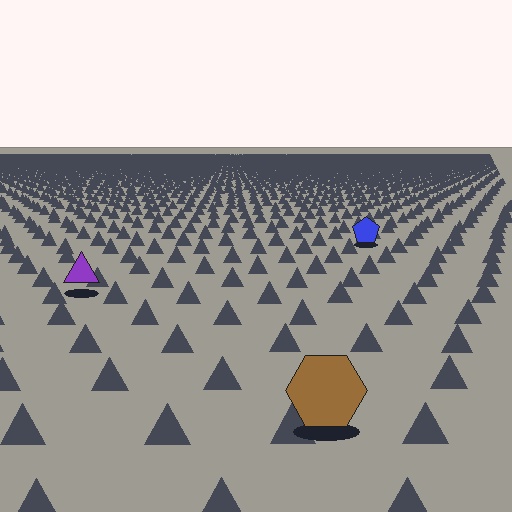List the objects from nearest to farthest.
From nearest to farthest: the brown hexagon, the purple triangle, the blue pentagon.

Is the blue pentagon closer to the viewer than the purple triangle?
No. The purple triangle is closer — you can tell from the texture gradient: the ground texture is coarser near it.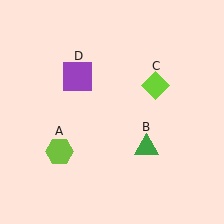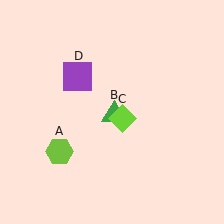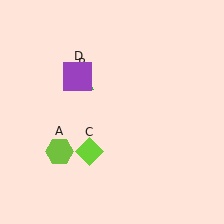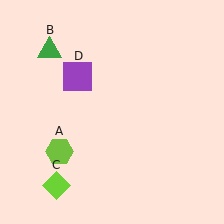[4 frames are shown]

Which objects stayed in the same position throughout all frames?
Lime hexagon (object A) and purple square (object D) remained stationary.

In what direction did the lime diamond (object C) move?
The lime diamond (object C) moved down and to the left.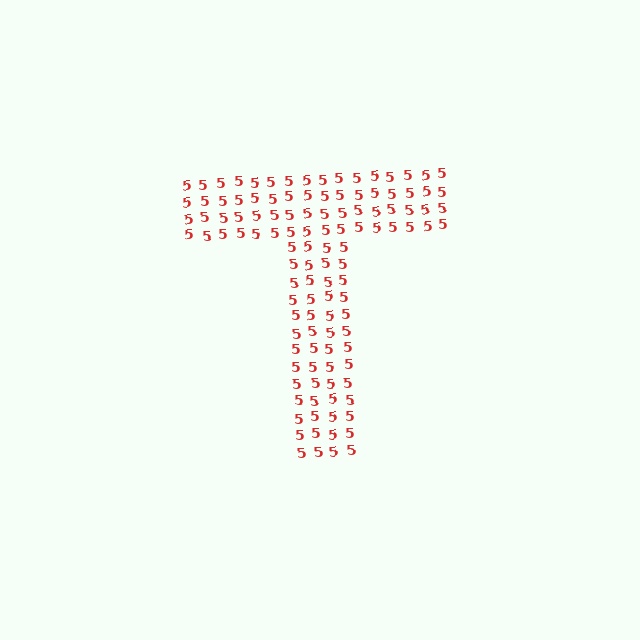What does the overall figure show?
The overall figure shows the letter T.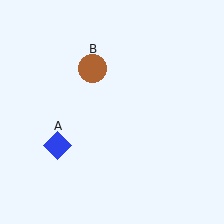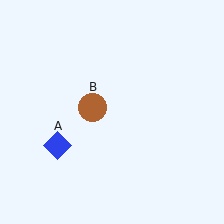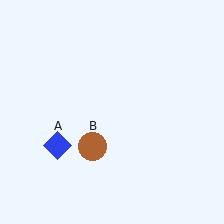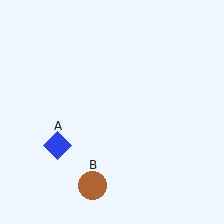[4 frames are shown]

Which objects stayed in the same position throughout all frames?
Blue diamond (object A) remained stationary.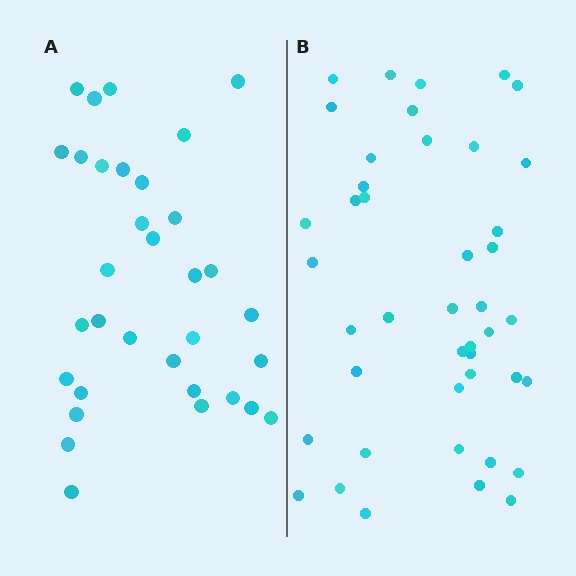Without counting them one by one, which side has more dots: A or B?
Region B (the right region) has more dots.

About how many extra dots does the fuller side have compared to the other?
Region B has roughly 10 or so more dots than region A.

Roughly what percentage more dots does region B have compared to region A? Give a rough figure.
About 30% more.